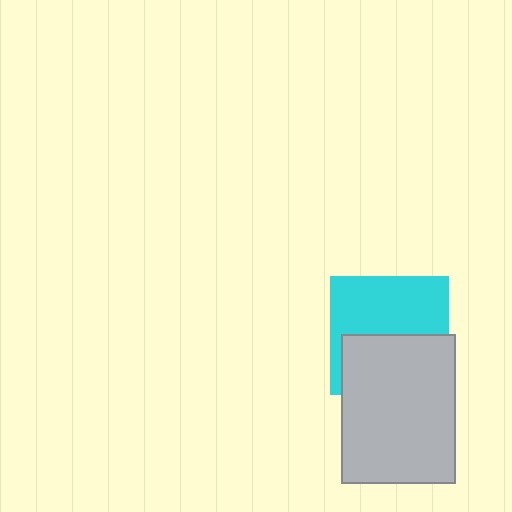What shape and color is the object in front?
The object in front is a light gray rectangle.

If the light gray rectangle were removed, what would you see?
You would see the complete cyan square.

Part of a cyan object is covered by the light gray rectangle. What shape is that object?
It is a square.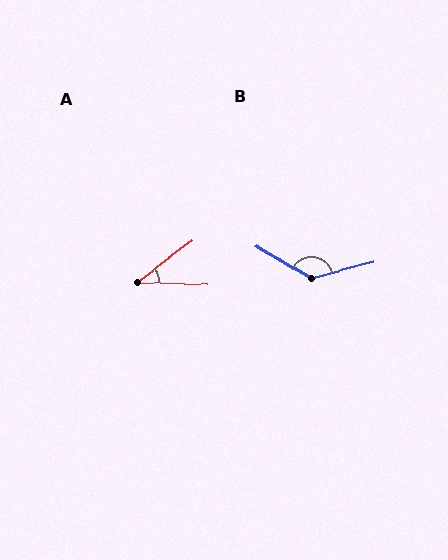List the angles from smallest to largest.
A (39°), B (134°).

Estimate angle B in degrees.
Approximately 134 degrees.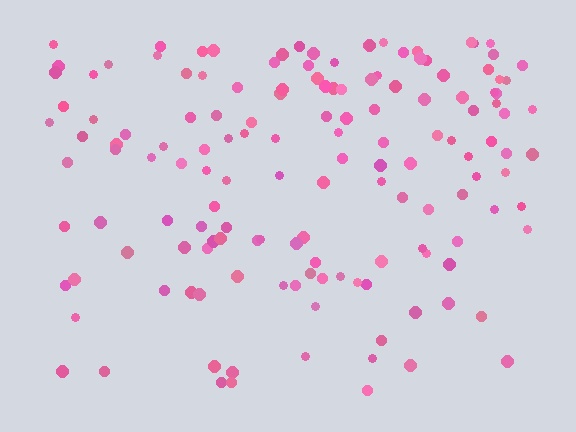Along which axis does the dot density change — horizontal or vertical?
Vertical.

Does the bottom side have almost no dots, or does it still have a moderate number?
Still a moderate number, just noticeably fewer than the top.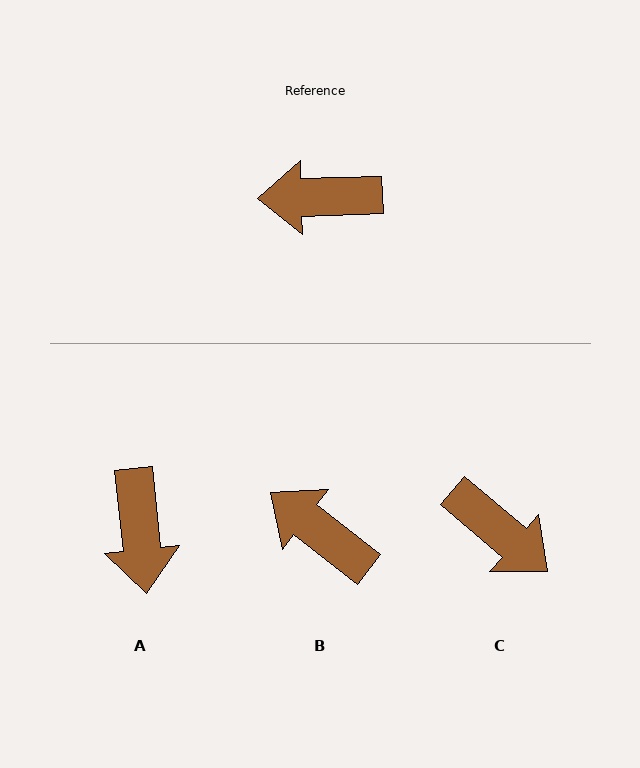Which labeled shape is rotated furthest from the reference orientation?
C, about 138 degrees away.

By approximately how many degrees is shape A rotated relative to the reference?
Approximately 94 degrees counter-clockwise.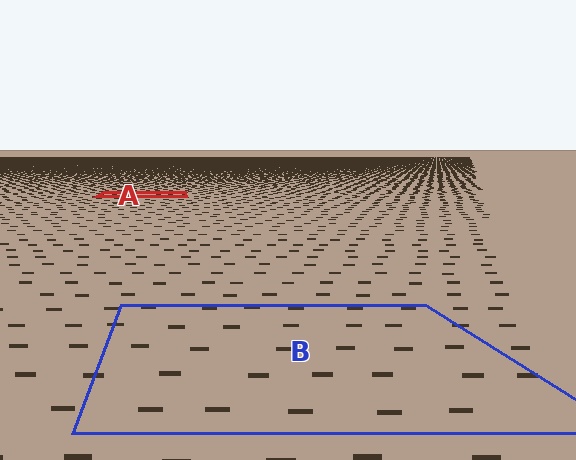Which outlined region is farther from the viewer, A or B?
Region A is farther from the viewer — the texture elements inside it appear smaller and more densely packed.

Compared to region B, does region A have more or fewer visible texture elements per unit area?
Region A has more texture elements per unit area — they are packed more densely because it is farther away.